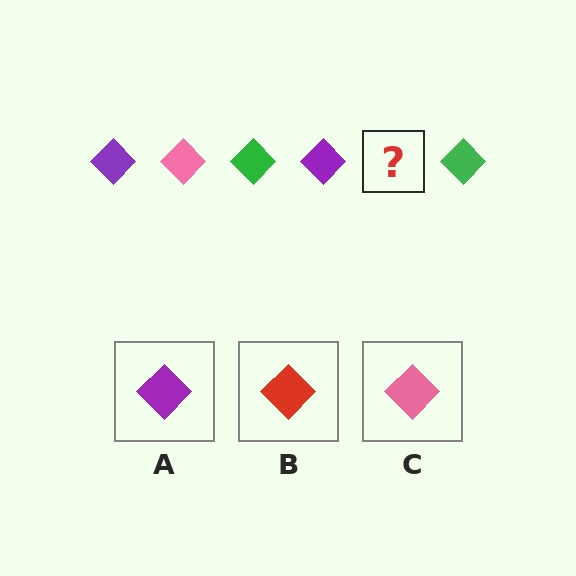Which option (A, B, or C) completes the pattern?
C.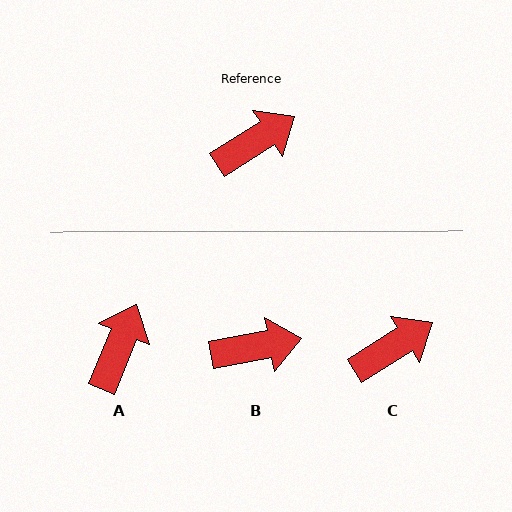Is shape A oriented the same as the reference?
No, it is off by about 36 degrees.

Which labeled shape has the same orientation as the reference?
C.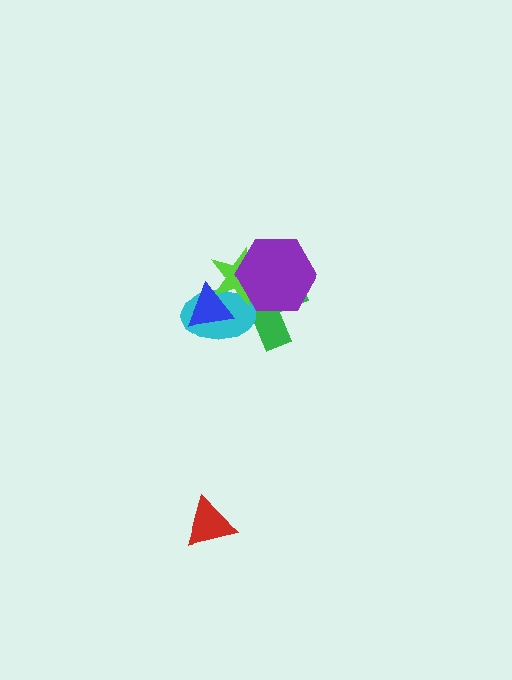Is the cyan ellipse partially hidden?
Yes, it is partially covered by another shape.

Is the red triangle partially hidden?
No, no other shape covers it.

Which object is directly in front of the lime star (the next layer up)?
The purple hexagon is directly in front of the lime star.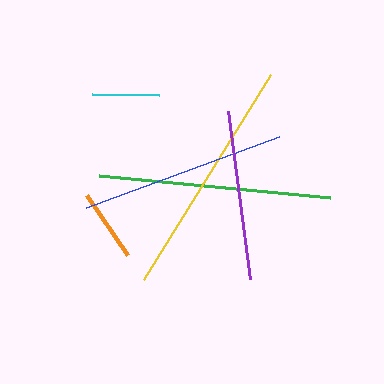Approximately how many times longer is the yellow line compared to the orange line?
The yellow line is approximately 3.3 times the length of the orange line.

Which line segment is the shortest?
The cyan line is the shortest at approximately 67 pixels.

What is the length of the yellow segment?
The yellow segment is approximately 241 pixels long.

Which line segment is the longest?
The yellow line is the longest at approximately 241 pixels.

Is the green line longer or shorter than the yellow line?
The yellow line is longer than the green line.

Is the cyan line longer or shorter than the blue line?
The blue line is longer than the cyan line.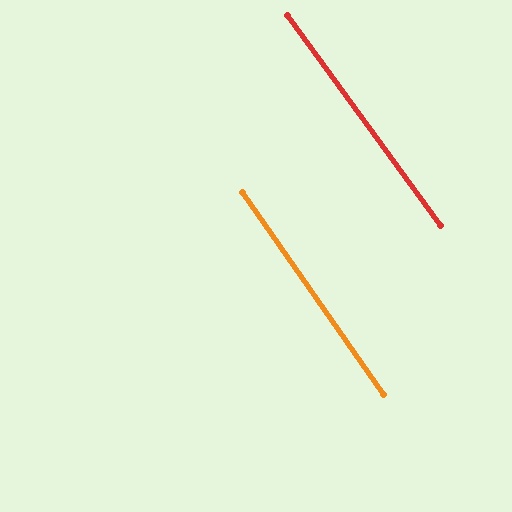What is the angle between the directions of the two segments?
Approximately 1 degree.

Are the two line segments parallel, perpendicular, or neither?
Parallel — their directions differ by only 1.0°.